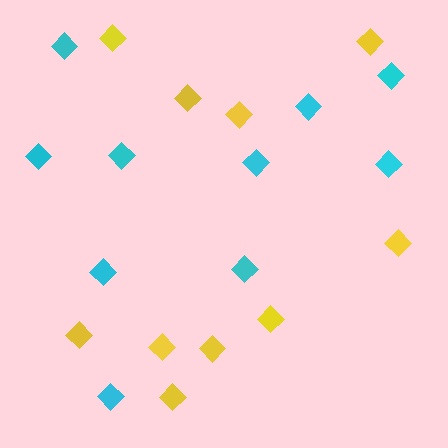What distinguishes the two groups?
There are 2 groups: one group of cyan diamonds (10) and one group of yellow diamonds (10).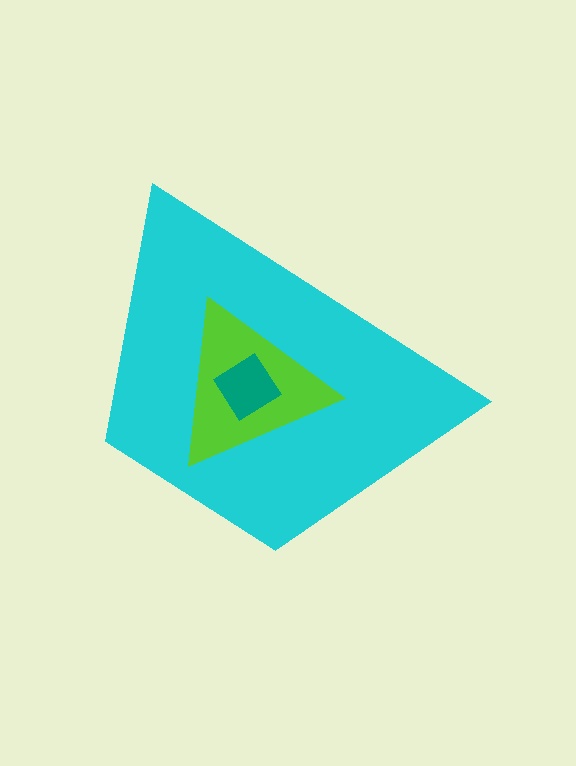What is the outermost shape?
The cyan trapezoid.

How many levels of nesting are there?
3.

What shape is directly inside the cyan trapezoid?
The lime triangle.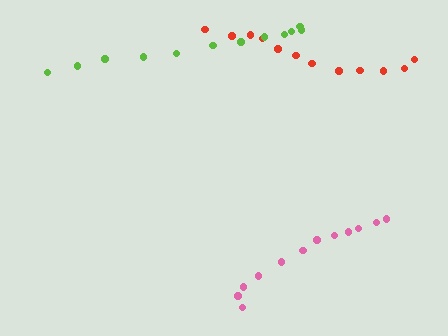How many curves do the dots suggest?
There are 3 distinct paths.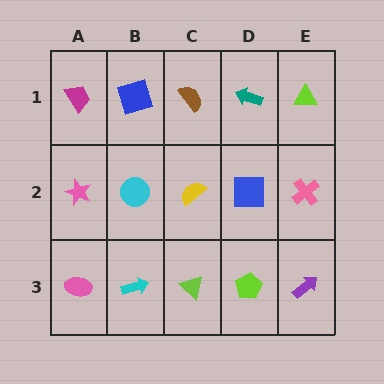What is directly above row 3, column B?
A cyan circle.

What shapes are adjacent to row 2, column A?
A magenta trapezoid (row 1, column A), a pink ellipse (row 3, column A), a cyan circle (row 2, column B).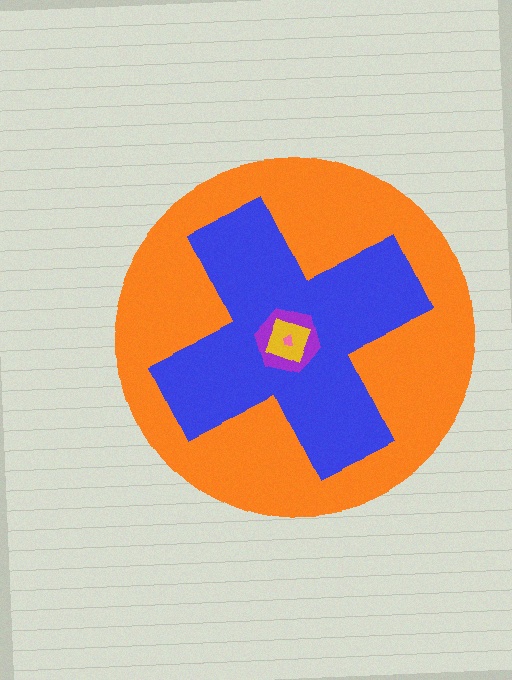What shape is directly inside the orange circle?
The blue cross.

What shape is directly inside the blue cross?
The purple hexagon.